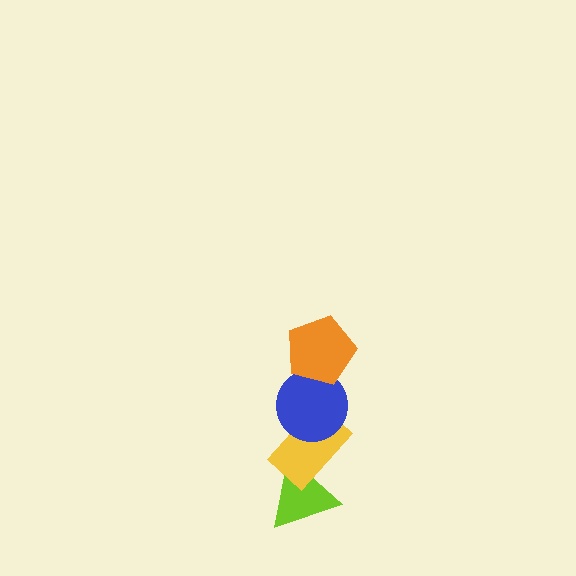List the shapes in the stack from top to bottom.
From top to bottom: the orange pentagon, the blue circle, the yellow rectangle, the lime triangle.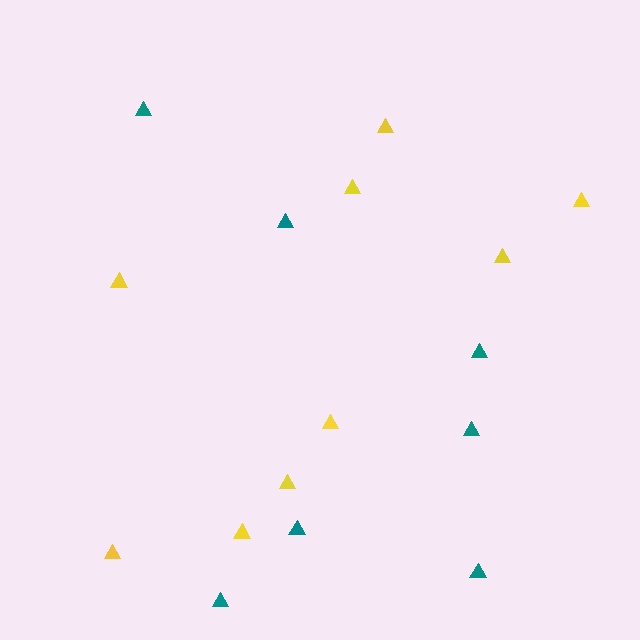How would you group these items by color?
There are 2 groups: one group of teal triangles (7) and one group of yellow triangles (9).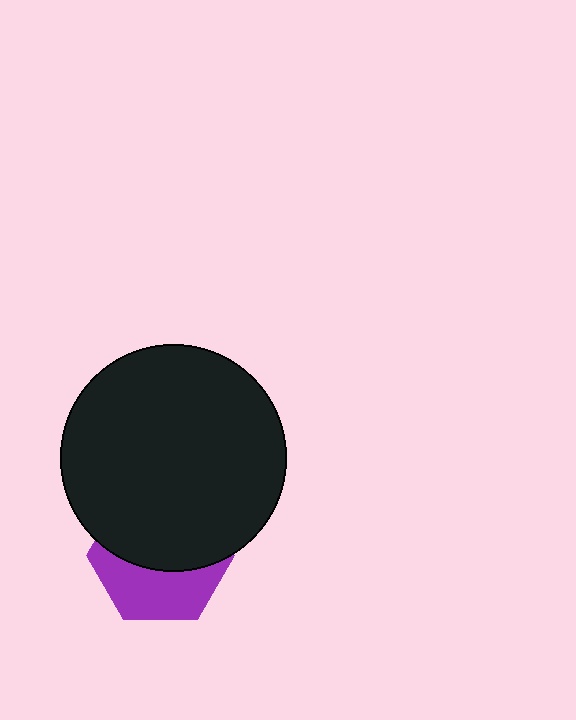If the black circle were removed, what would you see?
You would see the complete purple hexagon.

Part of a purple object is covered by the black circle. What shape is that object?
It is a hexagon.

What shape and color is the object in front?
The object in front is a black circle.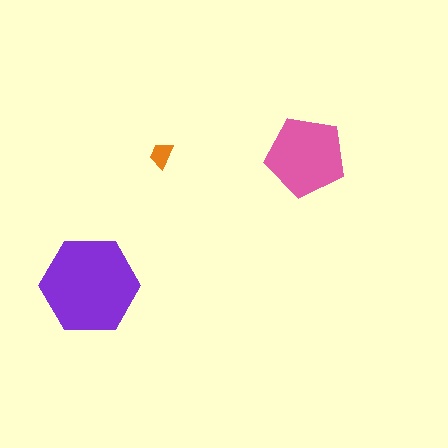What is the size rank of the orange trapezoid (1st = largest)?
3rd.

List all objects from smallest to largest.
The orange trapezoid, the pink pentagon, the purple hexagon.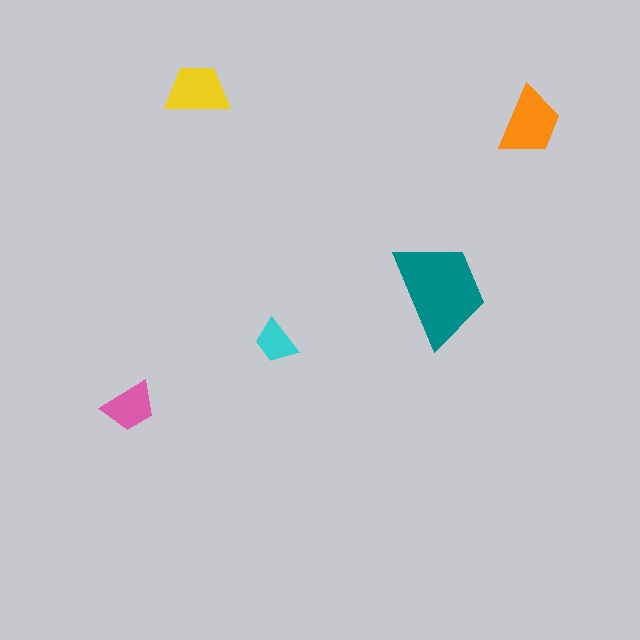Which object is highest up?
The yellow trapezoid is topmost.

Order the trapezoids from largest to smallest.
the teal one, the orange one, the yellow one, the pink one, the cyan one.